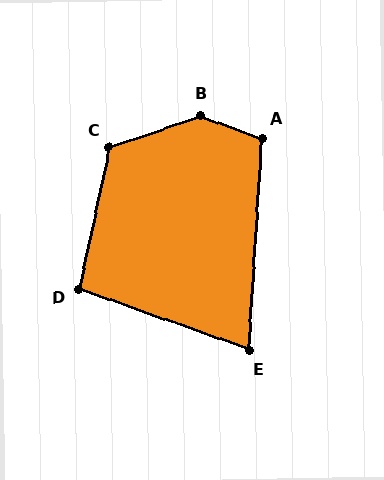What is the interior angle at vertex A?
Approximately 106 degrees (obtuse).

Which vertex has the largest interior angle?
B, at approximately 142 degrees.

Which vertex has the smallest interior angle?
E, at approximately 74 degrees.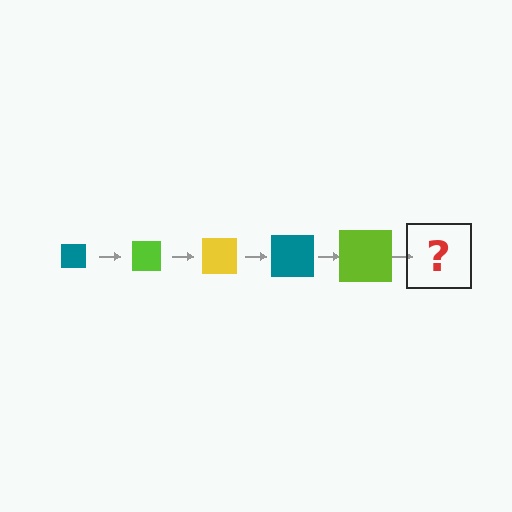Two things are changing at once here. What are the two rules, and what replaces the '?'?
The two rules are that the square grows larger each step and the color cycles through teal, lime, and yellow. The '?' should be a yellow square, larger than the previous one.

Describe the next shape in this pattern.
It should be a yellow square, larger than the previous one.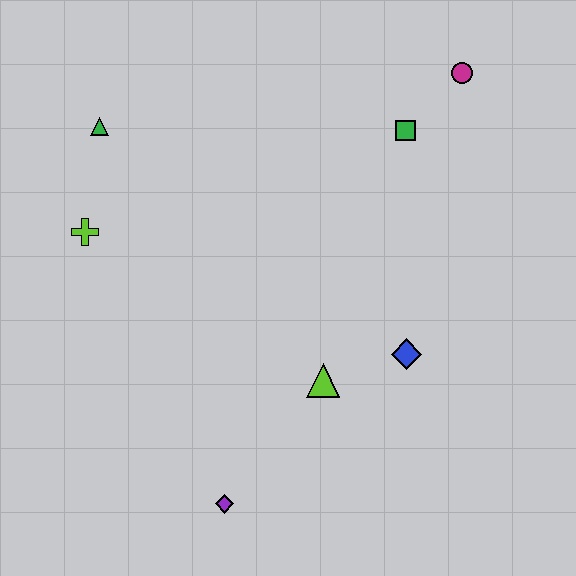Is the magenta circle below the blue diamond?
No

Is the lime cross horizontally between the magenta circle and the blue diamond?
No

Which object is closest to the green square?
The magenta circle is closest to the green square.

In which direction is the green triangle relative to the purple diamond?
The green triangle is above the purple diamond.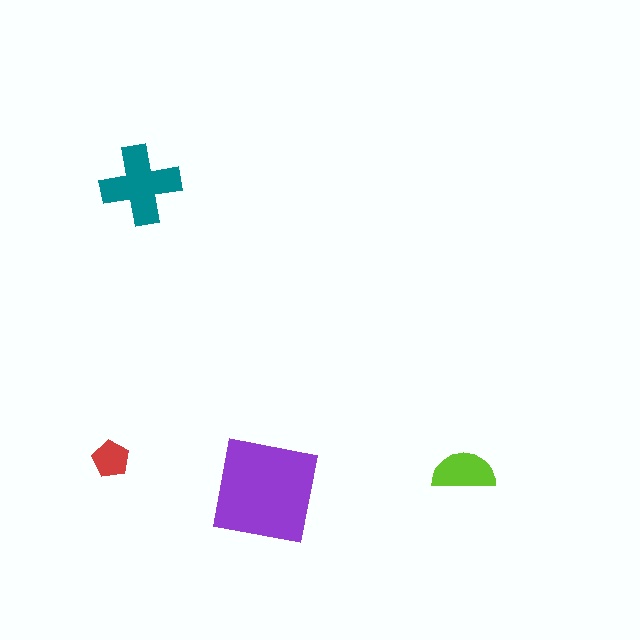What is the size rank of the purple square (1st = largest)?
1st.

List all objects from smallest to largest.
The red pentagon, the lime semicircle, the teal cross, the purple square.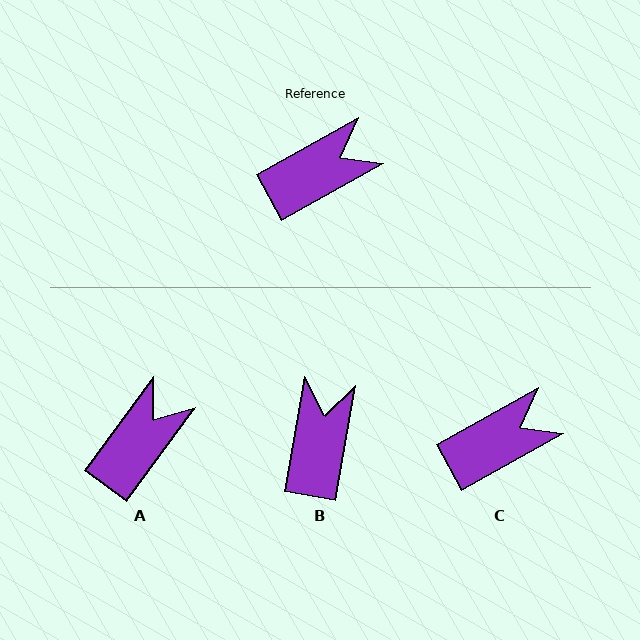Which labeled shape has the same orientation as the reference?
C.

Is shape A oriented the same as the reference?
No, it is off by about 25 degrees.